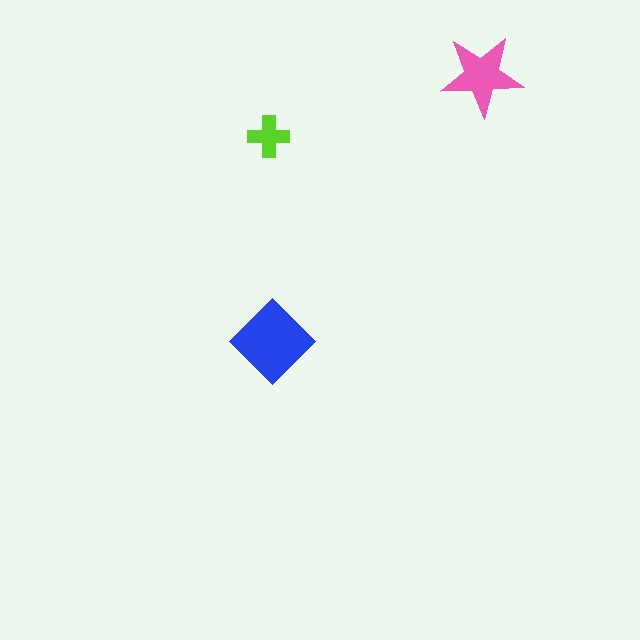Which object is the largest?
The blue diamond.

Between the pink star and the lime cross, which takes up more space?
The pink star.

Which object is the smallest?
The lime cross.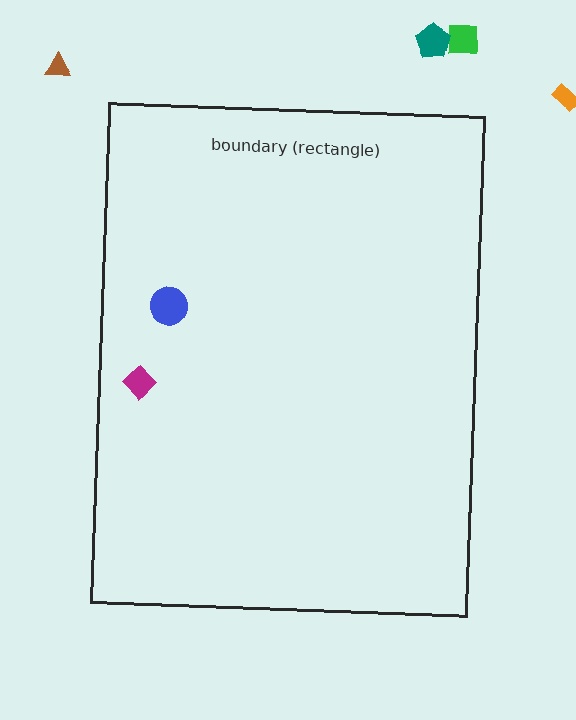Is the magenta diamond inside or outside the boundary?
Inside.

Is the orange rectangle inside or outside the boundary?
Outside.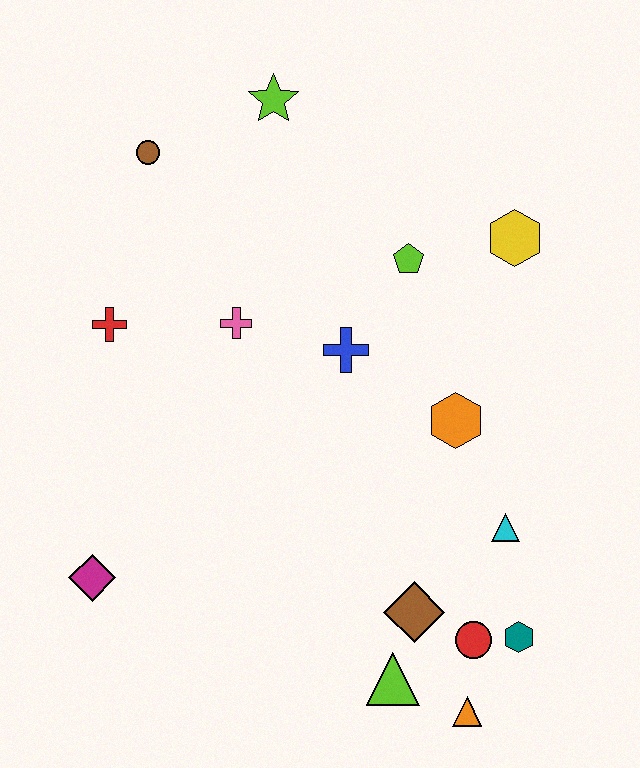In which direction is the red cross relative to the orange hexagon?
The red cross is to the left of the orange hexagon.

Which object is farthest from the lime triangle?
The lime star is farthest from the lime triangle.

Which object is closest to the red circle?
The teal hexagon is closest to the red circle.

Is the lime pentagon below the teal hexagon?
No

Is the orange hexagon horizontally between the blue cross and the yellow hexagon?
Yes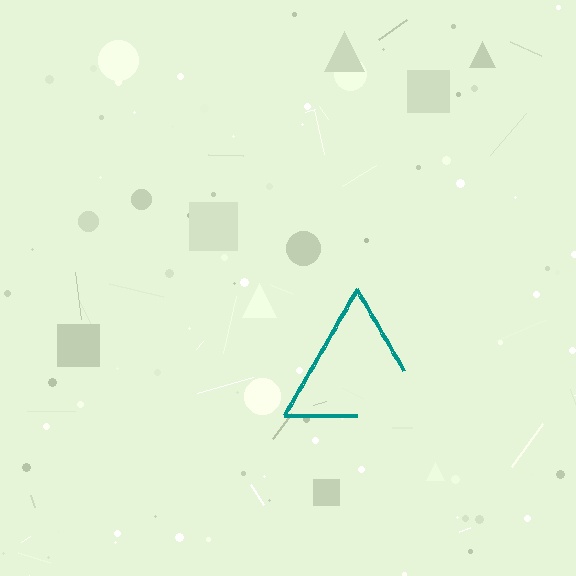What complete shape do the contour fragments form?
The contour fragments form a triangle.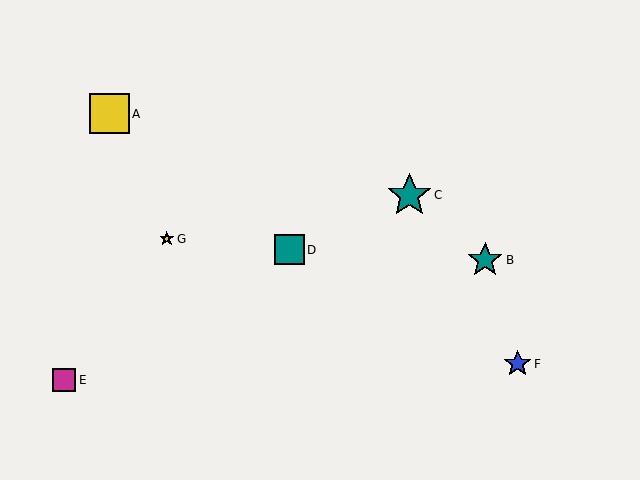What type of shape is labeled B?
Shape B is a teal star.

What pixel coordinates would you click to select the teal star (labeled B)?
Click at (485, 260) to select the teal star B.